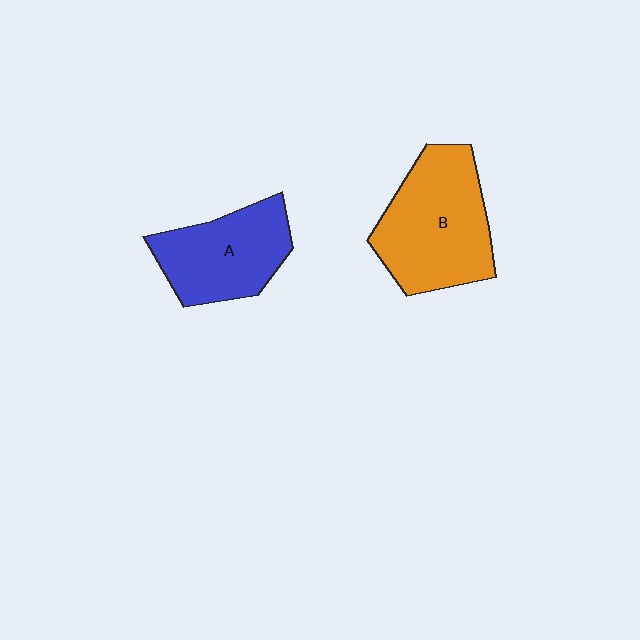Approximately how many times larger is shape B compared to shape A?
Approximately 1.3 times.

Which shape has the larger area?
Shape B (orange).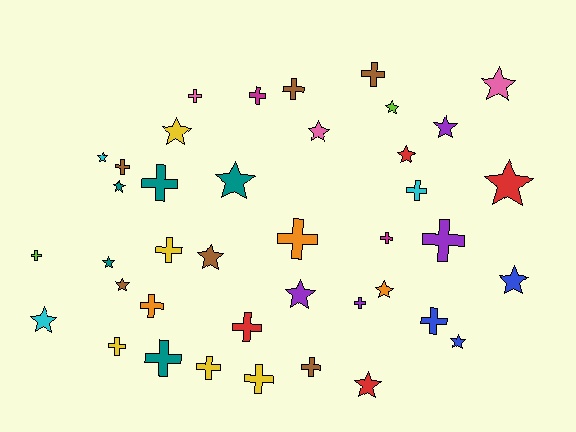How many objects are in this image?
There are 40 objects.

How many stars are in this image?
There are 19 stars.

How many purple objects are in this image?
There are 4 purple objects.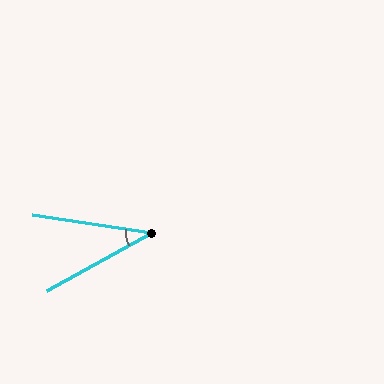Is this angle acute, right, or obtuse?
It is acute.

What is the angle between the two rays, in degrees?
Approximately 38 degrees.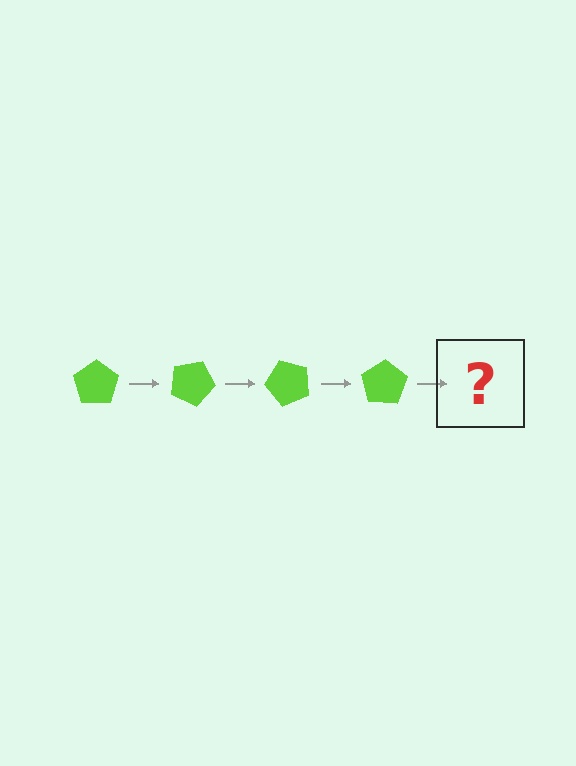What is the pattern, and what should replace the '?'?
The pattern is that the pentagon rotates 25 degrees each step. The '?' should be a lime pentagon rotated 100 degrees.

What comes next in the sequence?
The next element should be a lime pentagon rotated 100 degrees.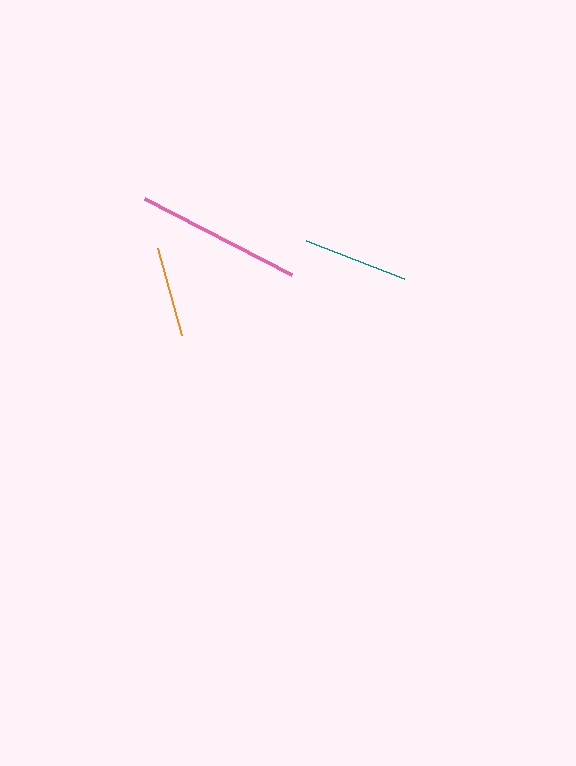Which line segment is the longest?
The pink line is the longest at approximately 165 pixels.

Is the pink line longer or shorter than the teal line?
The pink line is longer than the teal line.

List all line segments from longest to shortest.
From longest to shortest: pink, teal, orange.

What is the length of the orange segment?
The orange segment is approximately 89 pixels long.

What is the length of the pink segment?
The pink segment is approximately 165 pixels long.